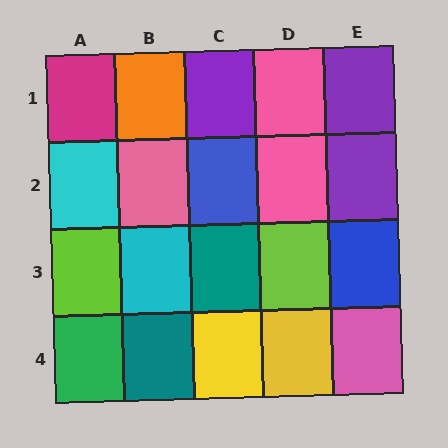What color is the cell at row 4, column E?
Pink.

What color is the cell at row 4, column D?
Yellow.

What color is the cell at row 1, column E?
Purple.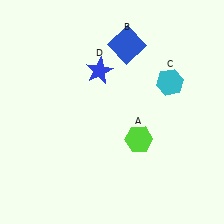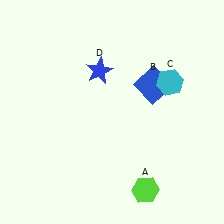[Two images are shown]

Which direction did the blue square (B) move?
The blue square (B) moved down.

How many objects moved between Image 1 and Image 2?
2 objects moved between the two images.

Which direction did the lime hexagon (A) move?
The lime hexagon (A) moved down.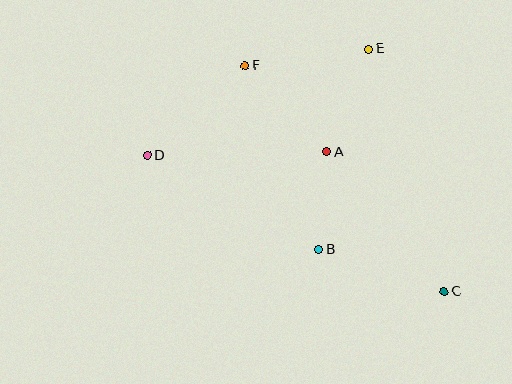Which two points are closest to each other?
Points A and B are closest to each other.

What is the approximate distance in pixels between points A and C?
The distance between A and C is approximately 182 pixels.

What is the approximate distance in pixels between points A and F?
The distance between A and F is approximately 119 pixels.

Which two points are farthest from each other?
Points C and D are farthest from each other.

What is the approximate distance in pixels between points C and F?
The distance between C and F is approximately 301 pixels.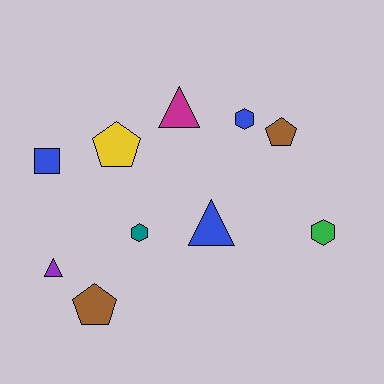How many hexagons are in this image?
There are 3 hexagons.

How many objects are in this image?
There are 10 objects.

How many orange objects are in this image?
There are no orange objects.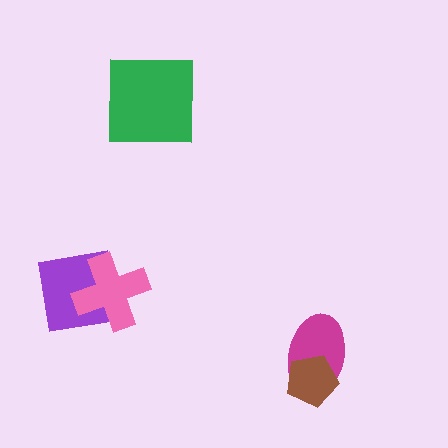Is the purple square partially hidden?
Yes, it is partially covered by another shape.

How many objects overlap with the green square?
0 objects overlap with the green square.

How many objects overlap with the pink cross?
1 object overlaps with the pink cross.